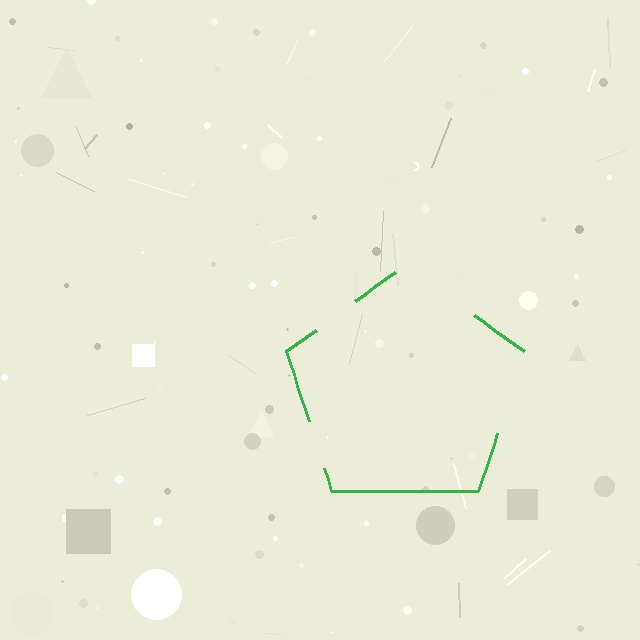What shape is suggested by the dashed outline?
The dashed outline suggests a pentagon.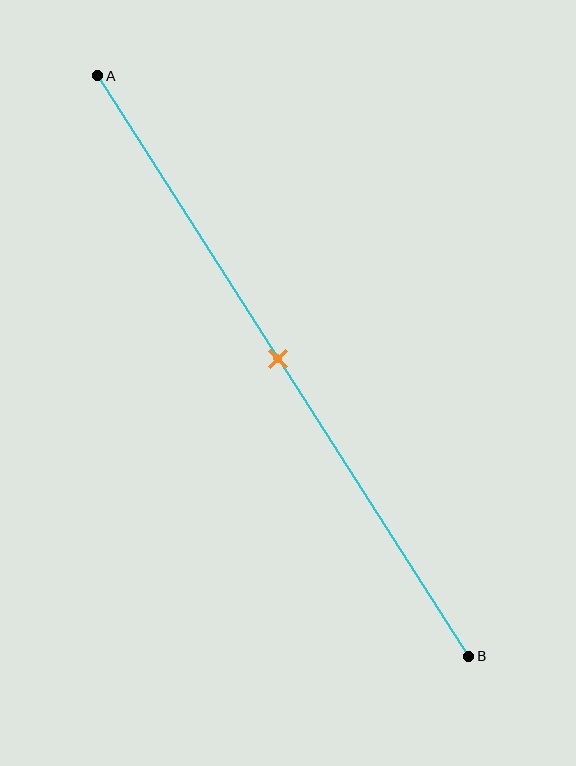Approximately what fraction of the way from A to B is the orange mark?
The orange mark is approximately 50% of the way from A to B.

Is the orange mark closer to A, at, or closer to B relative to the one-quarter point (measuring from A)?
The orange mark is closer to point B than the one-quarter point of segment AB.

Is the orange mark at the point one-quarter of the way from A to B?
No, the mark is at about 50% from A, not at the 25% one-quarter point.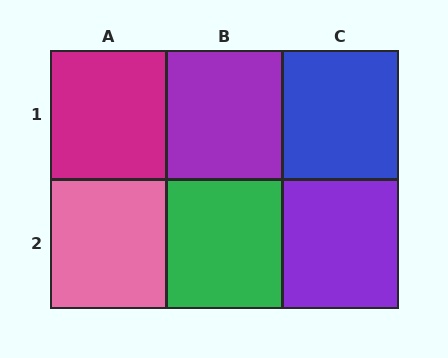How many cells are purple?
2 cells are purple.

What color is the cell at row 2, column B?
Green.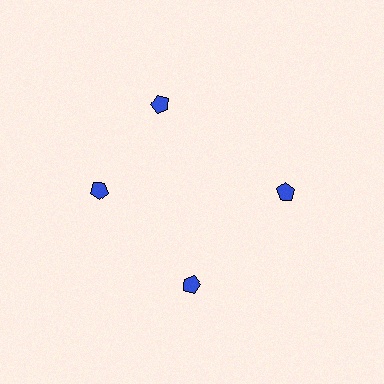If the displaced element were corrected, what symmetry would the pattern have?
It would have 4-fold rotational symmetry — the pattern would map onto itself every 90 degrees.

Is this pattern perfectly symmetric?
No. The 4 blue pentagons are arranged in a ring, but one element near the 12 o'clock position is rotated out of alignment along the ring, breaking the 4-fold rotational symmetry.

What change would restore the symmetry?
The symmetry would be restored by rotating it back into even spacing with its neighbors so that all 4 pentagons sit at equal angles and equal distance from the center.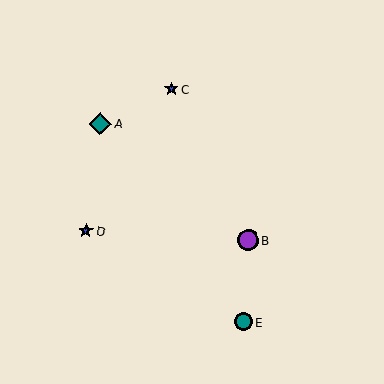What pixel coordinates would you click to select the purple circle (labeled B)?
Click at (248, 240) to select the purple circle B.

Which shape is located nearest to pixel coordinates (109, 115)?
The teal diamond (labeled A) at (100, 124) is nearest to that location.